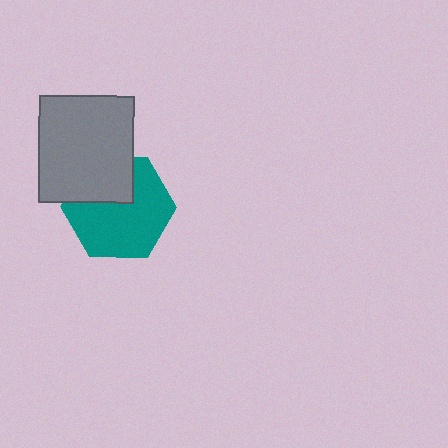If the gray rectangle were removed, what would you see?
You would see the complete teal hexagon.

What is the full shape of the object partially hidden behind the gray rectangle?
The partially hidden object is a teal hexagon.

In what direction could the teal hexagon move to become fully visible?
The teal hexagon could move down. That would shift it out from behind the gray rectangle entirely.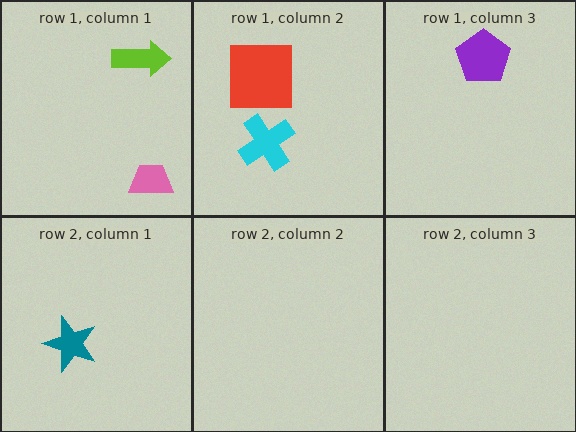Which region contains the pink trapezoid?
The row 1, column 1 region.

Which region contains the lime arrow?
The row 1, column 1 region.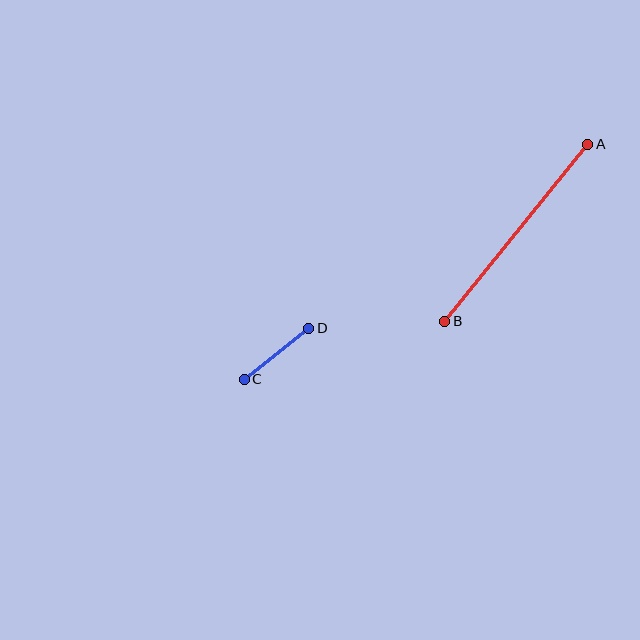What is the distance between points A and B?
The distance is approximately 228 pixels.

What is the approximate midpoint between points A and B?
The midpoint is at approximately (516, 233) pixels.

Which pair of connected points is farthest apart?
Points A and B are farthest apart.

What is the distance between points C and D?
The distance is approximately 82 pixels.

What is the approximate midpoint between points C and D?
The midpoint is at approximately (276, 354) pixels.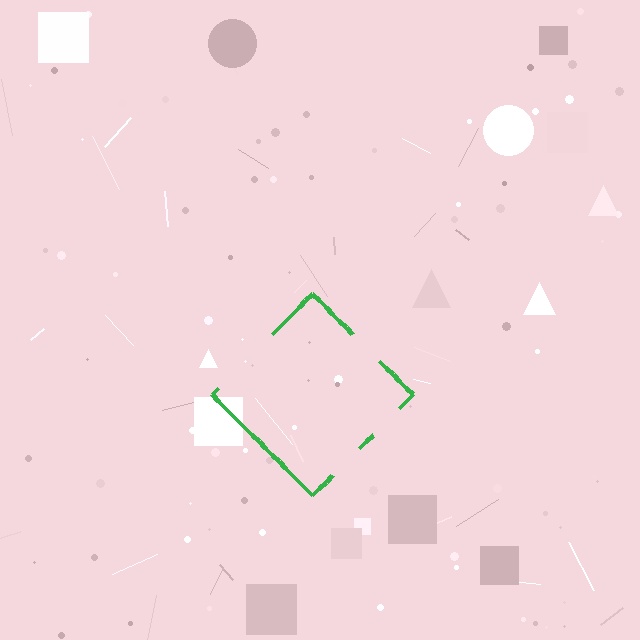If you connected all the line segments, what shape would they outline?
They would outline a diamond.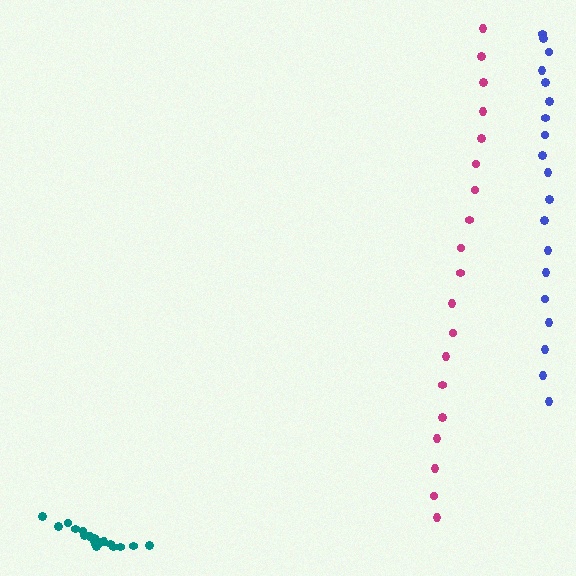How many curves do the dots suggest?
There are 3 distinct paths.